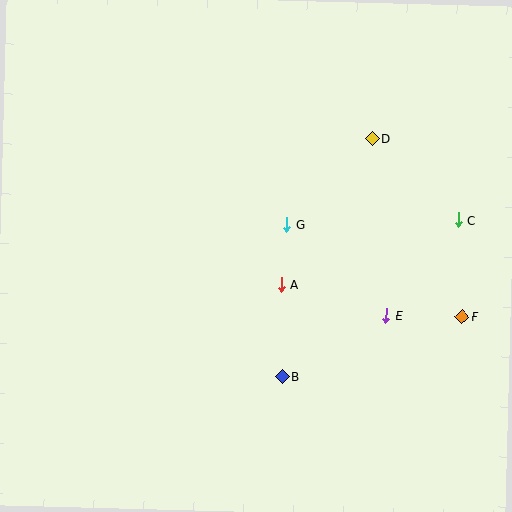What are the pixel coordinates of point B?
Point B is at (282, 376).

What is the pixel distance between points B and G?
The distance between B and G is 152 pixels.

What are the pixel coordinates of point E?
Point E is at (386, 316).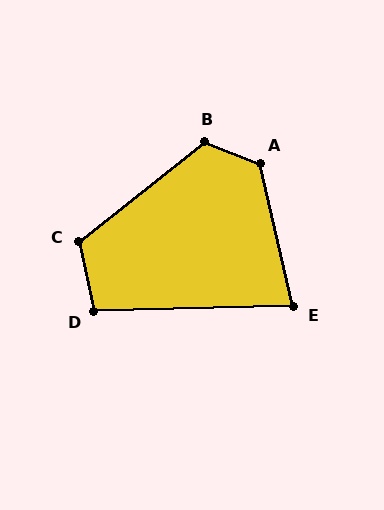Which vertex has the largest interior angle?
A, at approximately 125 degrees.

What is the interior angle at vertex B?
Approximately 120 degrees (obtuse).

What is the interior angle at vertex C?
Approximately 117 degrees (obtuse).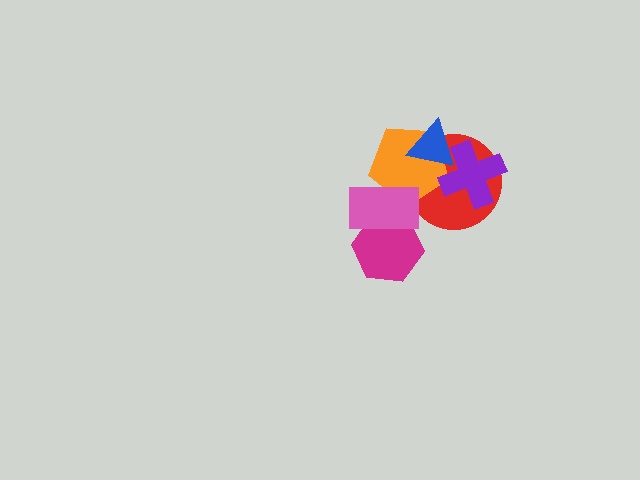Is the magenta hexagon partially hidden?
Yes, it is partially covered by another shape.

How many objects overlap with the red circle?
3 objects overlap with the red circle.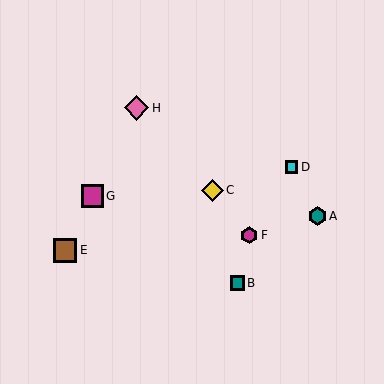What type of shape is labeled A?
Shape A is a teal hexagon.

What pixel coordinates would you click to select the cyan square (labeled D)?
Click at (291, 167) to select the cyan square D.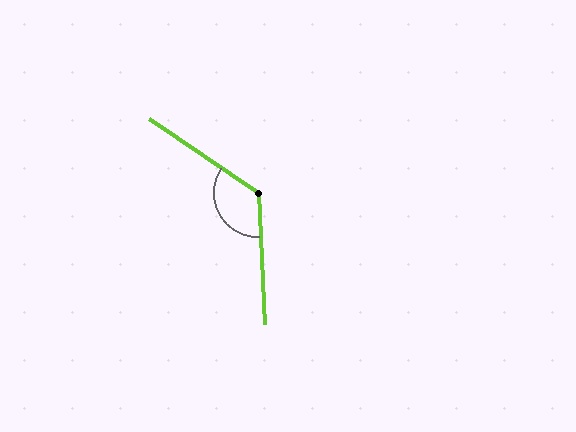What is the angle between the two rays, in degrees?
Approximately 127 degrees.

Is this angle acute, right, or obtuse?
It is obtuse.